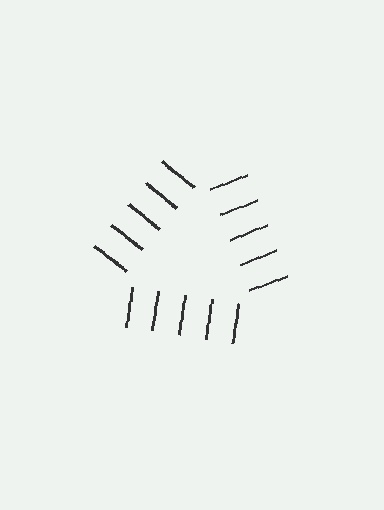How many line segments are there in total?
15 — 5 along each of the 3 edges.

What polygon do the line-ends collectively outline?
An illusory triangle — the line segments terminate on its edges but no continuous stroke is drawn.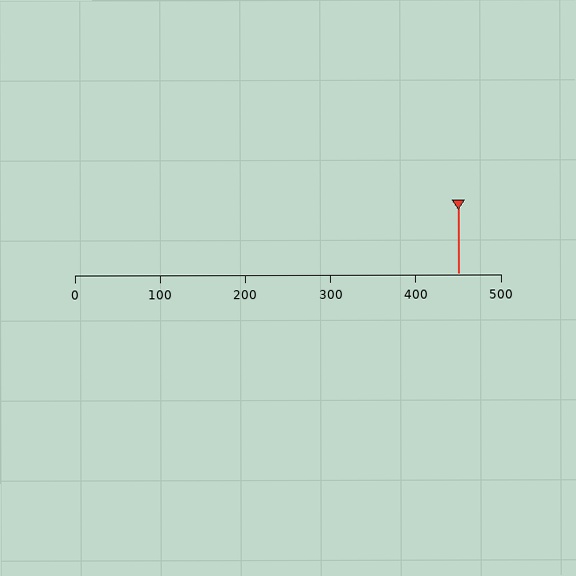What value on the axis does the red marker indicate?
The marker indicates approximately 450.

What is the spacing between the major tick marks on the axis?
The major ticks are spaced 100 apart.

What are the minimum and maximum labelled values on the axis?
The axis runs from 0 to 500.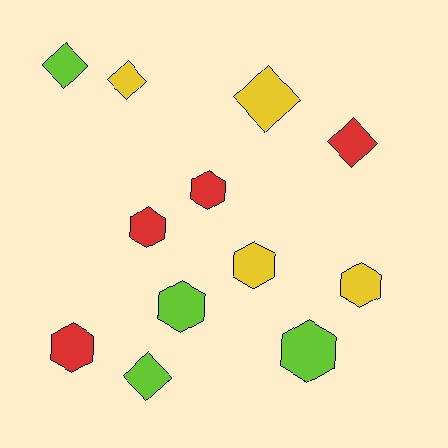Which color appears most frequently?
Red, with 4 objects.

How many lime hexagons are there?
There are 2 lime hexagons.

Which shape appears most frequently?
Hexagon, with 7 objects.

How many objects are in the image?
There are 12 objects.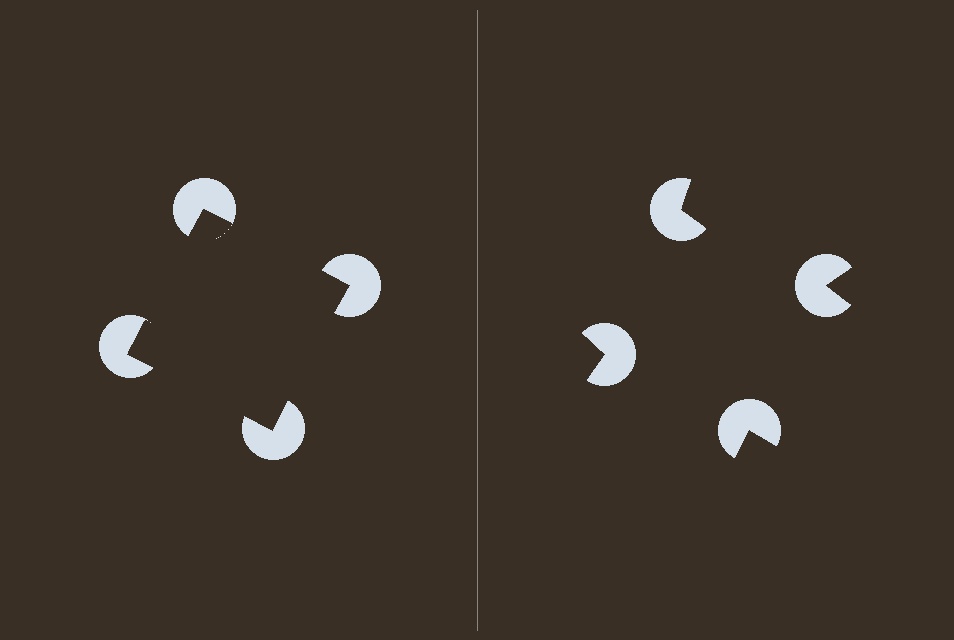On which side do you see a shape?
An illusory square appears on the left side. On the right side the wedge cuts are rotated, so no coherent shape forms.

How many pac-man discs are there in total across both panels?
8 — 4 on each side.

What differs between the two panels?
The pac-man discs are positioned identically on both sides; only the wedge orientations differ. On the left they align to a square; on the right they are misaligned.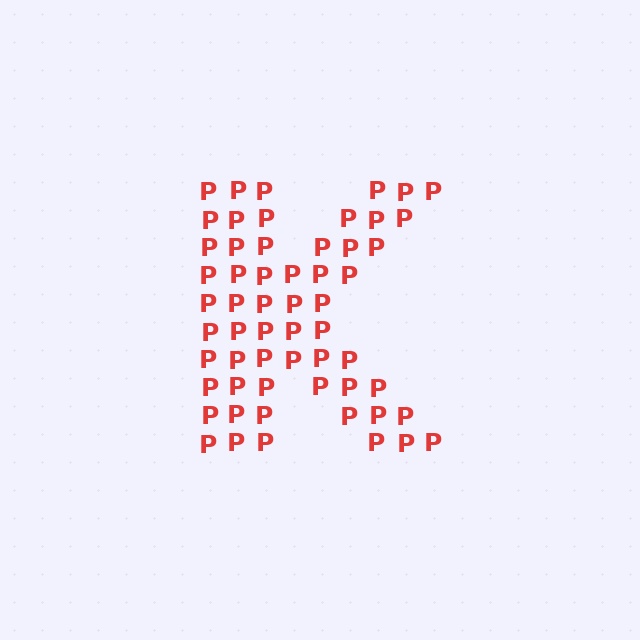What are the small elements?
The small elements are letter P's.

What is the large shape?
The large shape is the letter K.